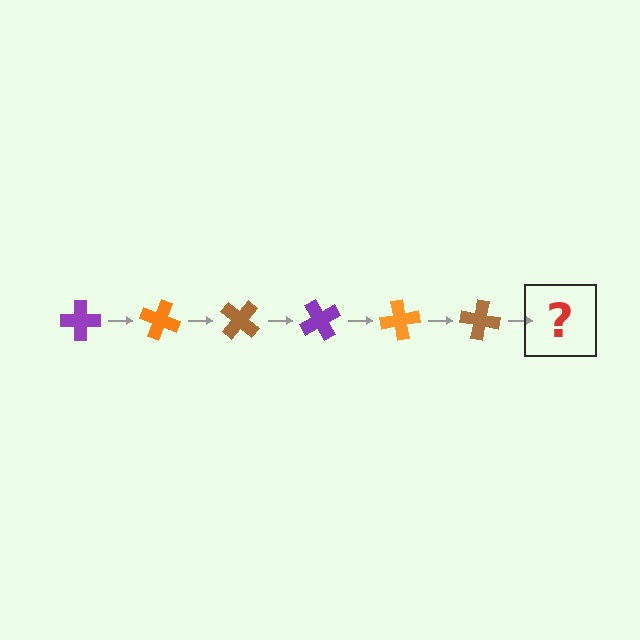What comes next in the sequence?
The next element should be a purple cross, rotated 120 degrees from the start.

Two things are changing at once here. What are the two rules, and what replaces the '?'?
The two rules are that it rotates 20 degrees each step and the color cycles through purple, orange, and brown. The '?' should be a purple cross, rotated 120 degrees from the start.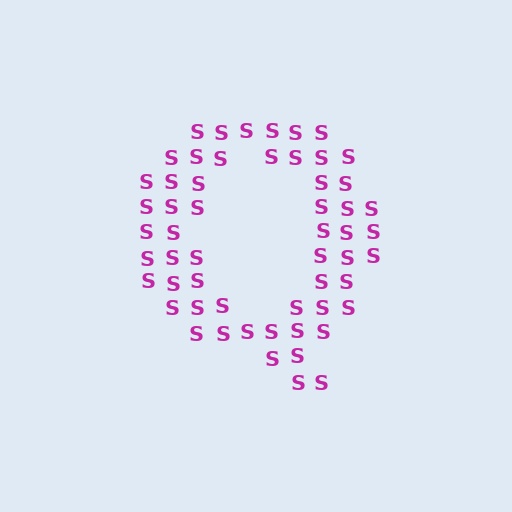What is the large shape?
The large shape is the letter Q.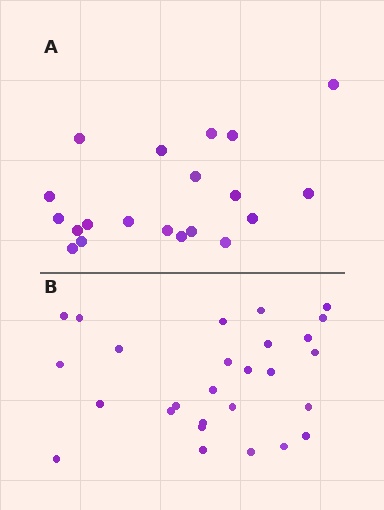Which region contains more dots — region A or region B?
Region B (the bottom region) has more dots.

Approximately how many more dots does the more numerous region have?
Region B has roughly 8 or so more dots than region A.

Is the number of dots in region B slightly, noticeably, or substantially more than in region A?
Region B has noticeably more, but not dramatically so. The ratio is roughly 1.4 to 1.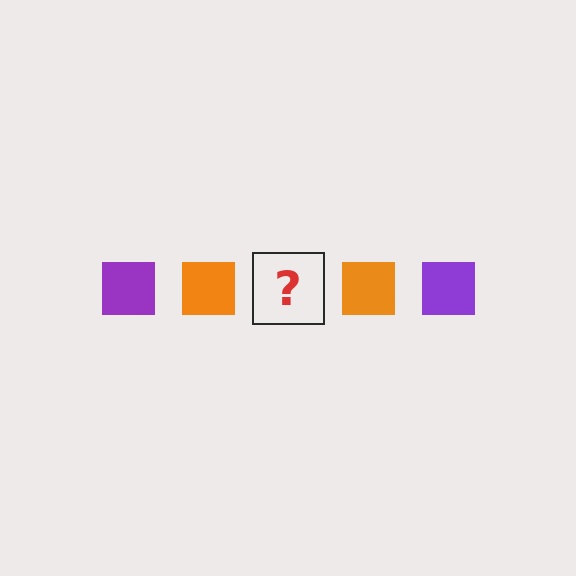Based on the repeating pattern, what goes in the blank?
The blank should be a purple square.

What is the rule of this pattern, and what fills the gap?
The rule is that the pattern cycles through purple, orange squares. The gap should be filled with a purple square.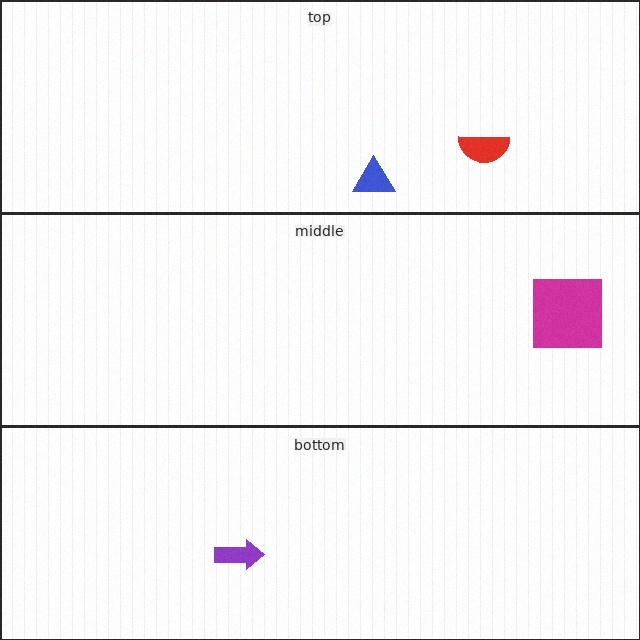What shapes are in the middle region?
The magenta square.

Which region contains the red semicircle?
The top region.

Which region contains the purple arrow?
The bottom region.